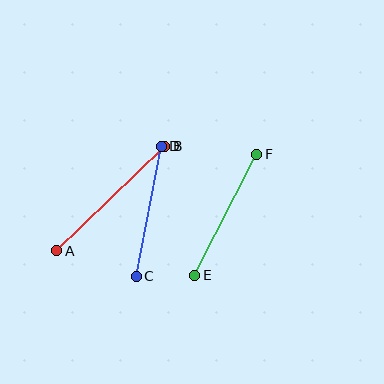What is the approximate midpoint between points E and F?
The midpoint is at approximately (226, 215) pixels.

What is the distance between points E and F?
The distance is approximately 136 pixels.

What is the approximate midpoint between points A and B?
The midpoint is at approximately (111, 199) pixels.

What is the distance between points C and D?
The distance is approximately 133 pixels.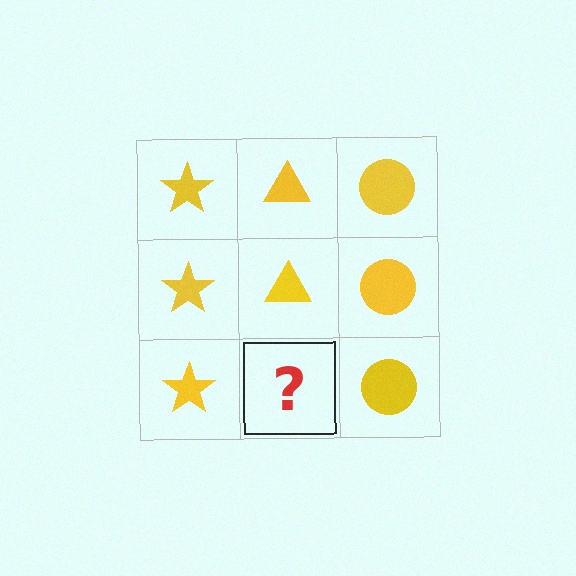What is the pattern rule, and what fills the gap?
The rule is that each column has a consistent shape. The gap should be filled with a yellow triangle.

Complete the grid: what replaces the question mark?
The question mark should be replaced with a yellow triangle.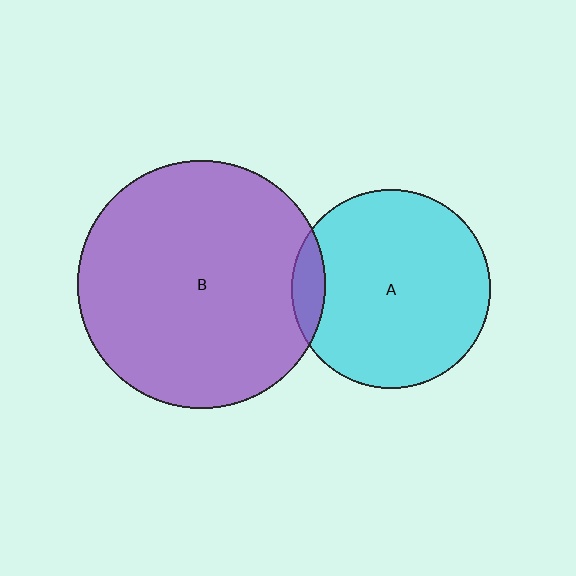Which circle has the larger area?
Circle B (purple).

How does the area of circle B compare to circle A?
Approximately 1.6 times.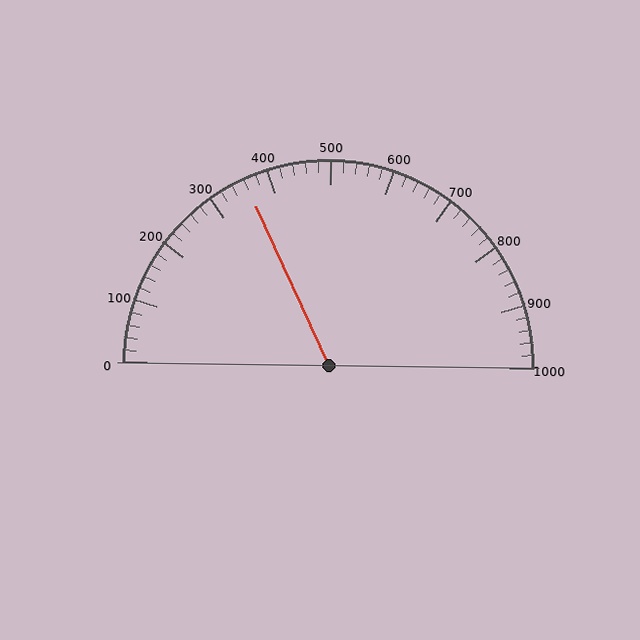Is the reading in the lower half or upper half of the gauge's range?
The reading is in the lower half of the range (0 to 1000).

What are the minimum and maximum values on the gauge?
The gauge ranges from 0 to 1000.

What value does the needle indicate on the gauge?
The needle indicates approximately 360.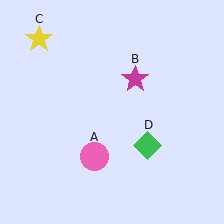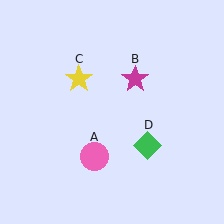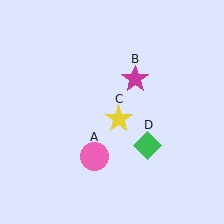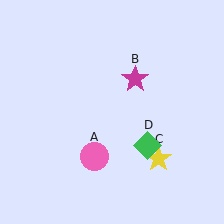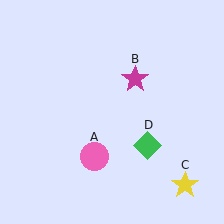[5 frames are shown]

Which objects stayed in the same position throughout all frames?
Pink circle (object A) and magenta star (object B) and green diamond (object D) remained stationary.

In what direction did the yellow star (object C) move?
The yellow star (object C) moved down and to the right.